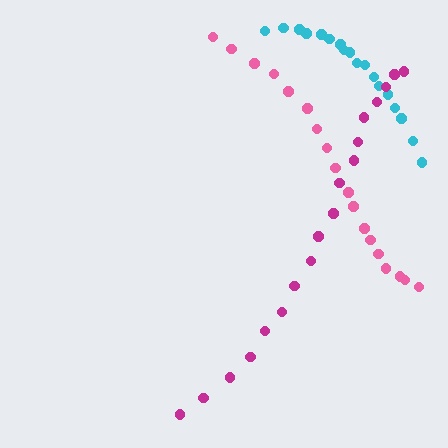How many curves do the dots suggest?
There are 3 distinct paths.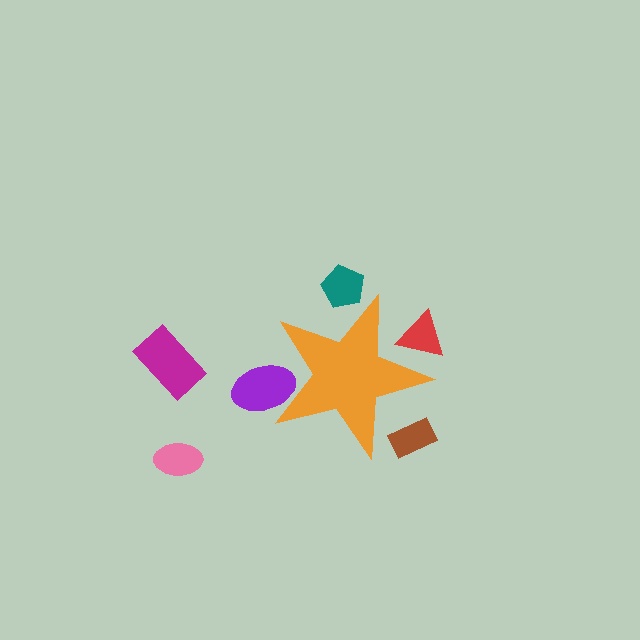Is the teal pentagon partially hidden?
Yes, the teal pentagon is partially hidden behind the orange star.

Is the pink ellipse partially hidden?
No, the pink ellipse is fully visible.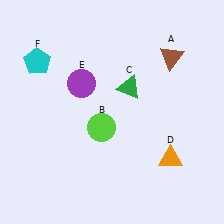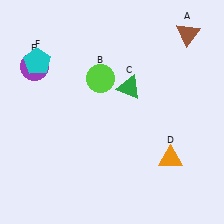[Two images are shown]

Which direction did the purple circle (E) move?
The purple circle (E) moved left.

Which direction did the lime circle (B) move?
The lime circle (B) moved up.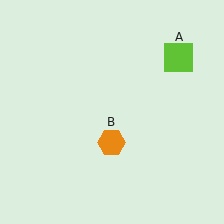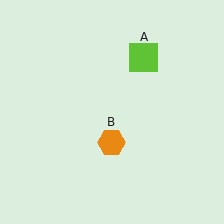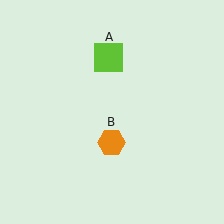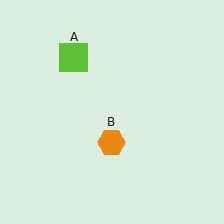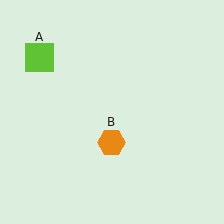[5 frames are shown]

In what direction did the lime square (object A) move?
The lime square (object A) moved left.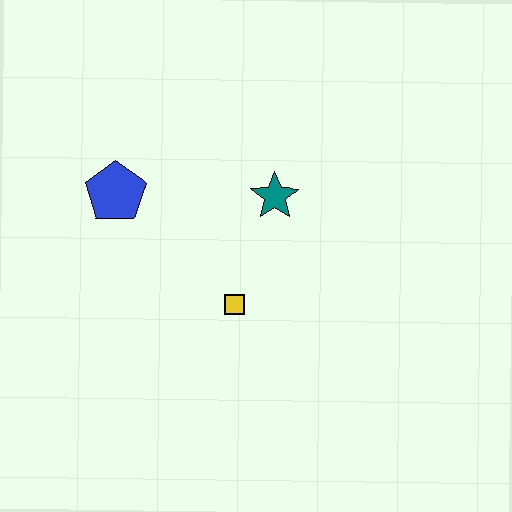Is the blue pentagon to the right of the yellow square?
No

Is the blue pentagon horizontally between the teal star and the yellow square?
No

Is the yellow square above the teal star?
No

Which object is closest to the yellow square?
The teal star is closest to the yellow square.